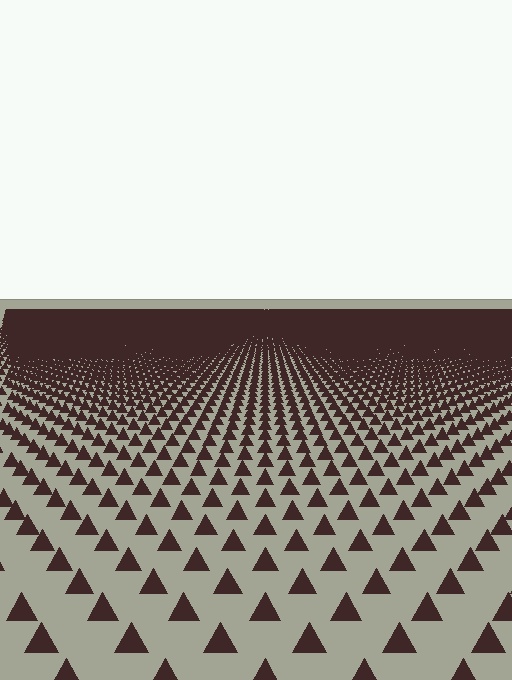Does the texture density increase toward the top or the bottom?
Density increases toward the top.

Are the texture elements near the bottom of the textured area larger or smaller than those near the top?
Larger. Near the bottom, elements are closer to the viewer and appear at a bigger on-screen size.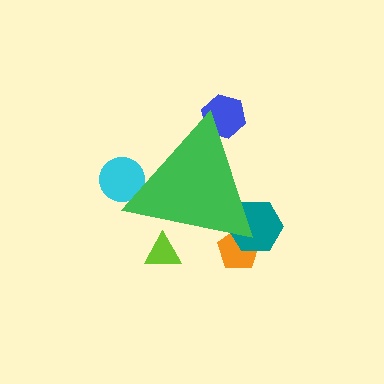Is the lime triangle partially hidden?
Yes, the lime triangle is partially hidden behind the green triangle.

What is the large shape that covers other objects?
A green triangle.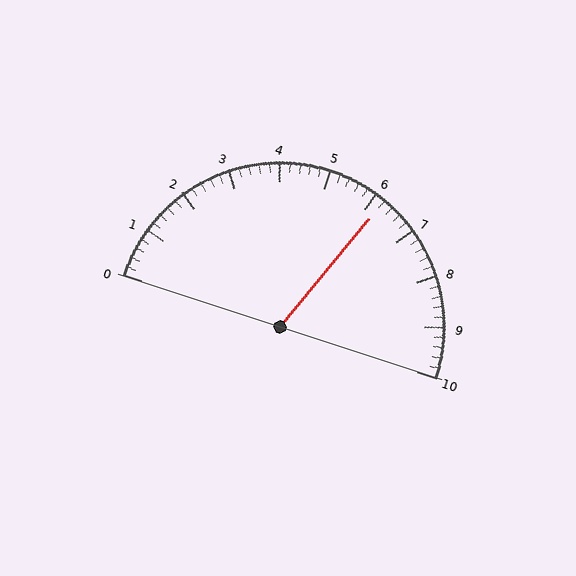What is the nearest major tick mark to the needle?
The nearest major tick mark is 6.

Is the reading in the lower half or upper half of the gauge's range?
The reading is in the upper half of the range (0 to 10).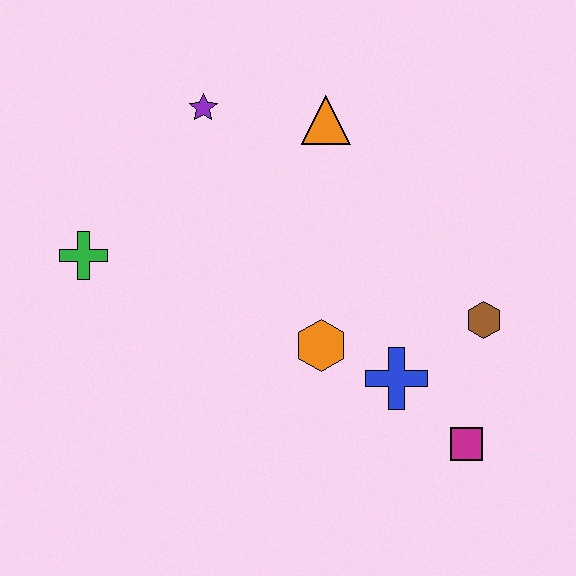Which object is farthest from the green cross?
The magenta square is farthest from the green cross.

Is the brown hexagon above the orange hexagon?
Yes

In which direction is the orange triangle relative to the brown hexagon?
The orange triangle is above the brown hexagon.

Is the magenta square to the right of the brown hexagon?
No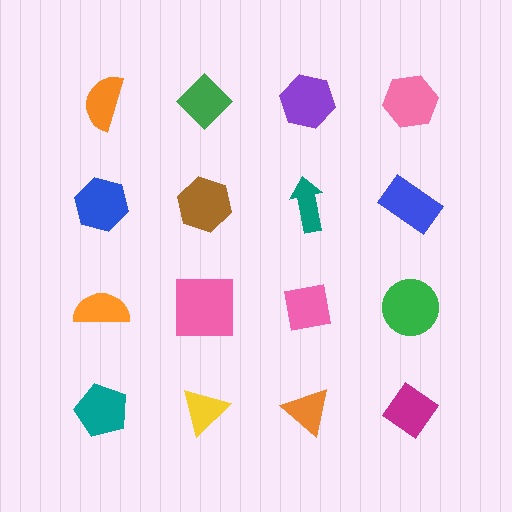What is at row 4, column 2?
A yellow triangle.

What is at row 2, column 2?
A brown hexagon.